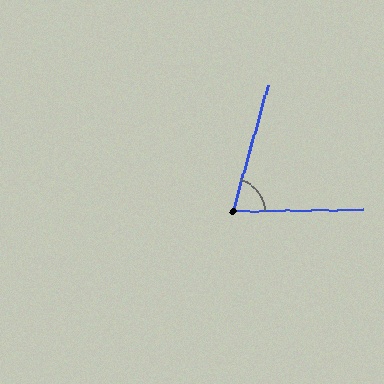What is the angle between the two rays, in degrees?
Approximately 74 degrees.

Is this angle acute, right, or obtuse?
It is acute.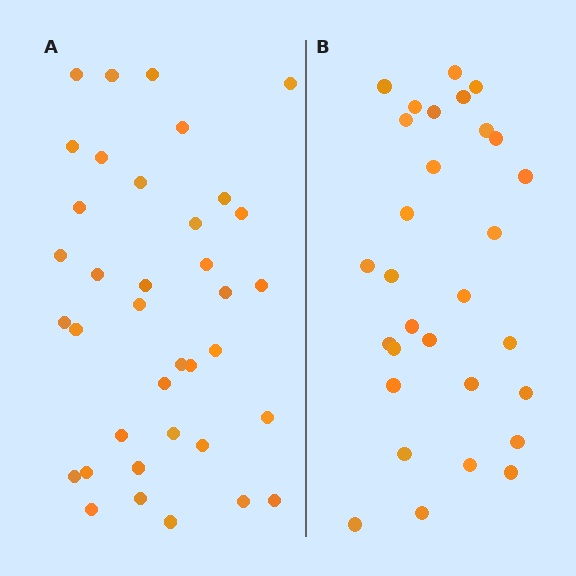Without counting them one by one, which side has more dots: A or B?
Region A (the left region) has more dots.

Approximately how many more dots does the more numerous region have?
Region A has roughly 8 or so more dots than region B.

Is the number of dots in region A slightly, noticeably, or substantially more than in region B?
Region A has only slightly more — the two regions are fairly close. The ratio is roughly 1.2 to 1.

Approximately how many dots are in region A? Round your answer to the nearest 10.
About 40 dots. (The exact count is 37, which rounds to 40.)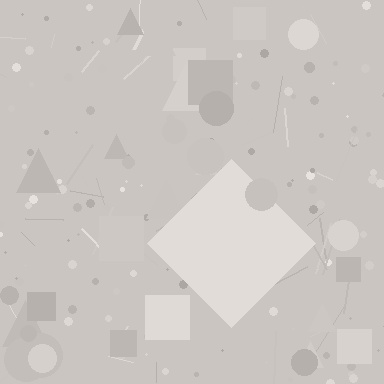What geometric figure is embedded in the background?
A diamond is embedded in the background.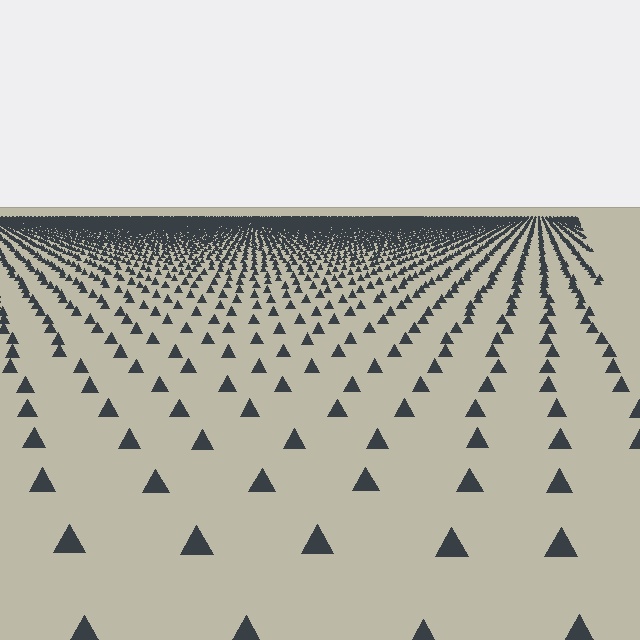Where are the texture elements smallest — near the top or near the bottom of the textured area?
Near the top.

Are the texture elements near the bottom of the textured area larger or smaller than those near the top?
Larger. Near the bottom, elements are closer to the viewer and appear at a bigger on-screen size.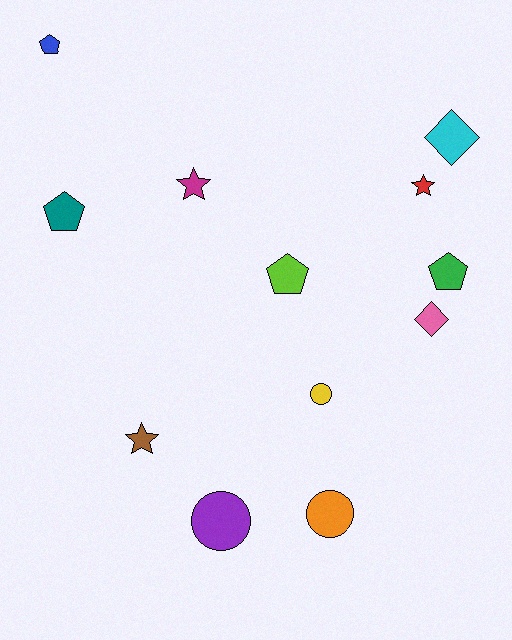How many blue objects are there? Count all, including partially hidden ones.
There is 1 blue object.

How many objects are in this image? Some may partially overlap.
There are 12 objects.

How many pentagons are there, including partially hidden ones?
There are 4 pentagons.